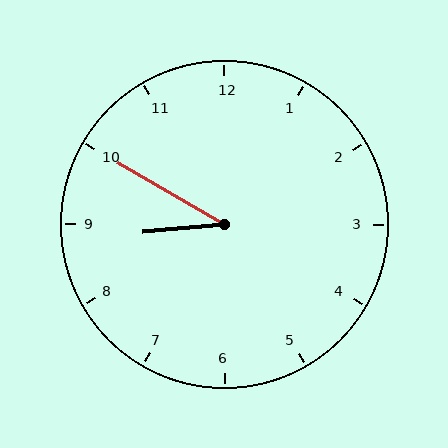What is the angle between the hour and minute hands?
Approximately 35 degrees.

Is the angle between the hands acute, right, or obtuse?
It is acute.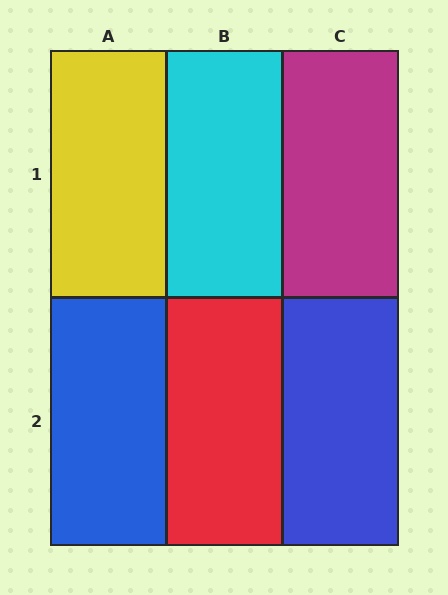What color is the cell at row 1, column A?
Yellow.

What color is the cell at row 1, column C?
Magenta.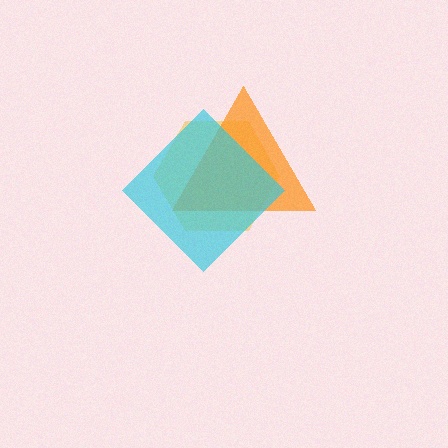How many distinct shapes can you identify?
There are 3 distinct shapes: a yellow hexagon, an orange triangle, a cyan diamond.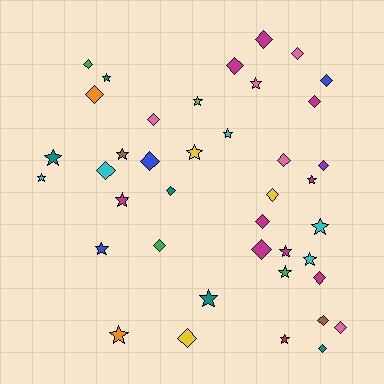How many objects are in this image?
There are 40 objects.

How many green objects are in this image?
There are 3 green objects.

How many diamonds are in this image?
There are 22 diamonds.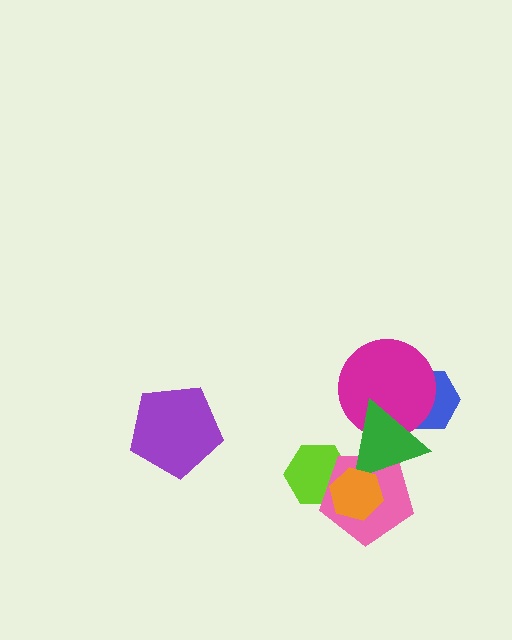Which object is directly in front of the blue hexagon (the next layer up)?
The magenta circle is directly in front of the blue hexagon.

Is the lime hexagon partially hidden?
Yes, it is partially covered by another shape.